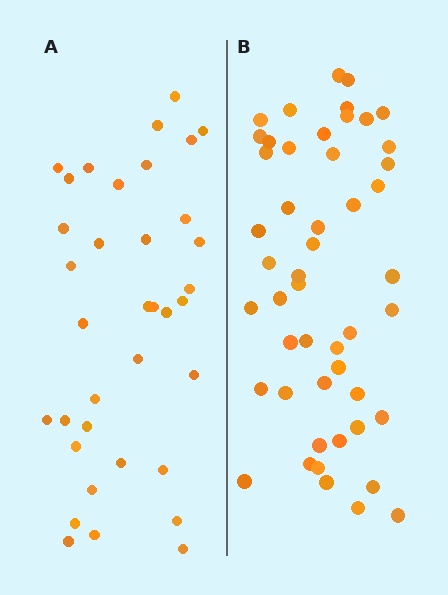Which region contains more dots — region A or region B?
Region B (the right region) has more dots.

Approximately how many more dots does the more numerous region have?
Region B has approximately 15 more dots than region A.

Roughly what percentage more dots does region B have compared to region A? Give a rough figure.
About 35% more.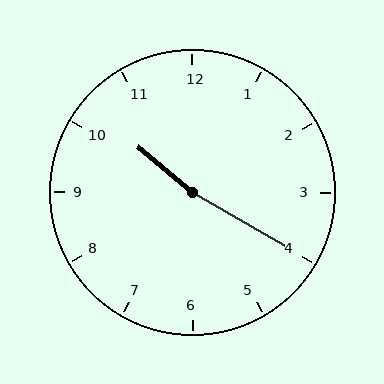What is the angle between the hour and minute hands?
Approximately 170 degrees.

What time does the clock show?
10:20.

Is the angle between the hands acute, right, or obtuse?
It is obtuse.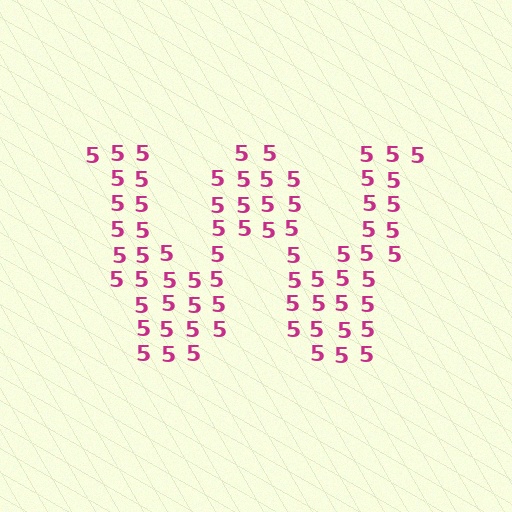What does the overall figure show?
The overall figure shows the letter W.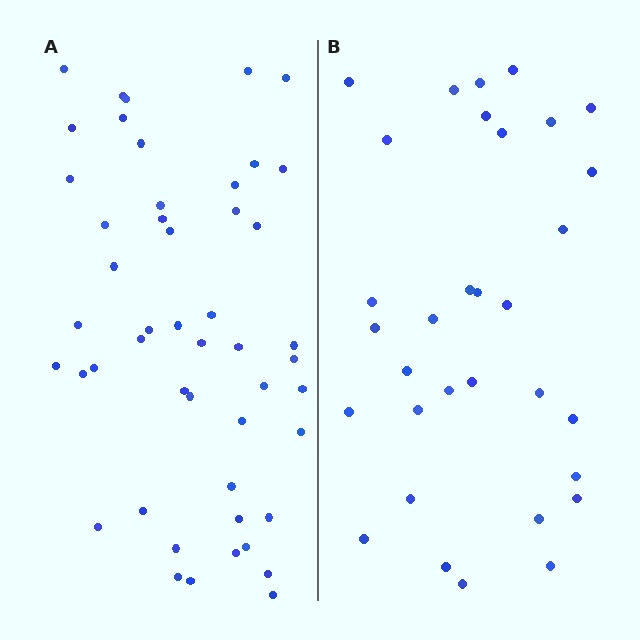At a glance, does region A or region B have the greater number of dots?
Region A (the left region) has more dots.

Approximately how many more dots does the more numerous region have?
Region A has approximately 15 more dots than region B.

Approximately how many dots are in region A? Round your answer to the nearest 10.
About 50 dots. (The exact count is 49, which rounds to 50.)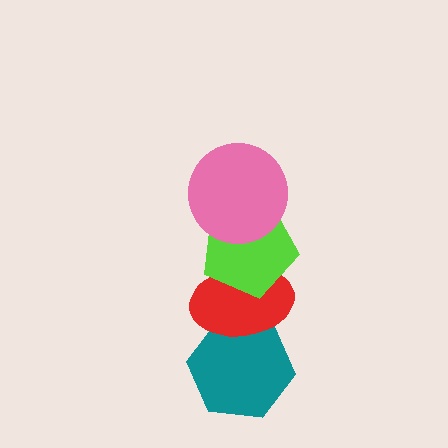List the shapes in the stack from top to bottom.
From top to bottom: the pink circle, the lime pentagon, the red ellipse, the teal hexagon.